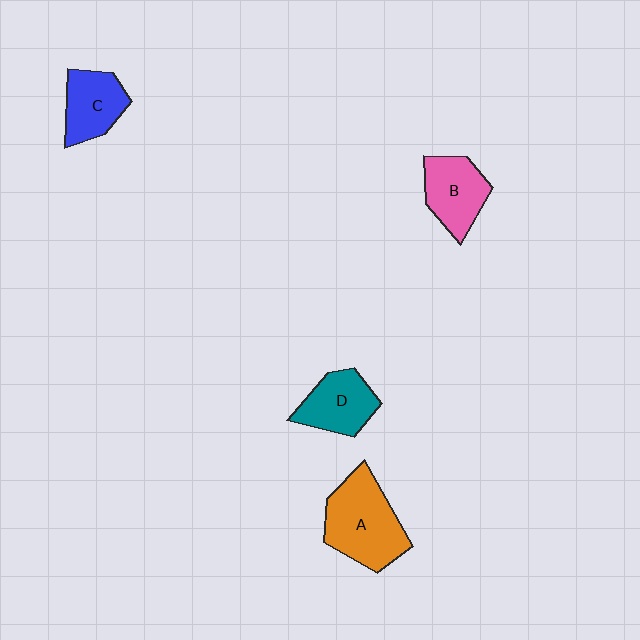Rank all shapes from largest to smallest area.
From largest to smallest: A (orange), B (pink), D (teal), C (blue).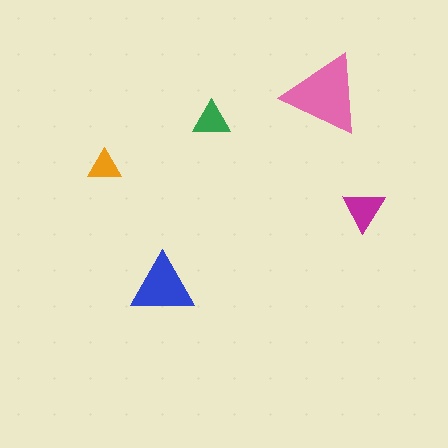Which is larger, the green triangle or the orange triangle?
The green one.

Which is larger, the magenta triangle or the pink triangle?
The pink one.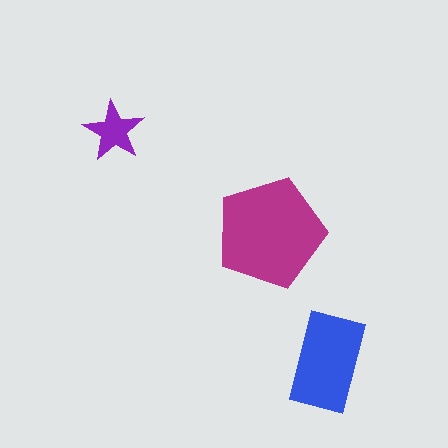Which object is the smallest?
The purple star.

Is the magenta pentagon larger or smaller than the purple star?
Larger.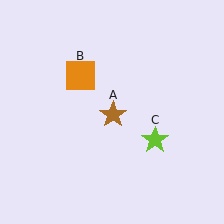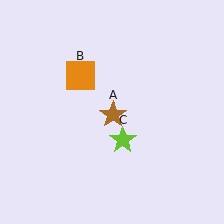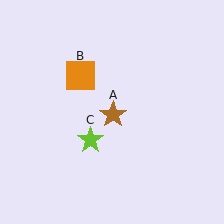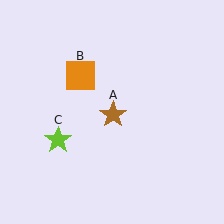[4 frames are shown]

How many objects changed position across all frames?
1 object changed position: lime star (object C).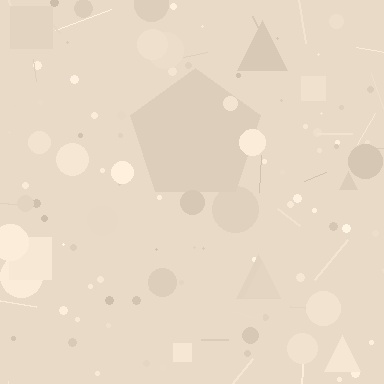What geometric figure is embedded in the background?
A pentagon is embedded in the background.